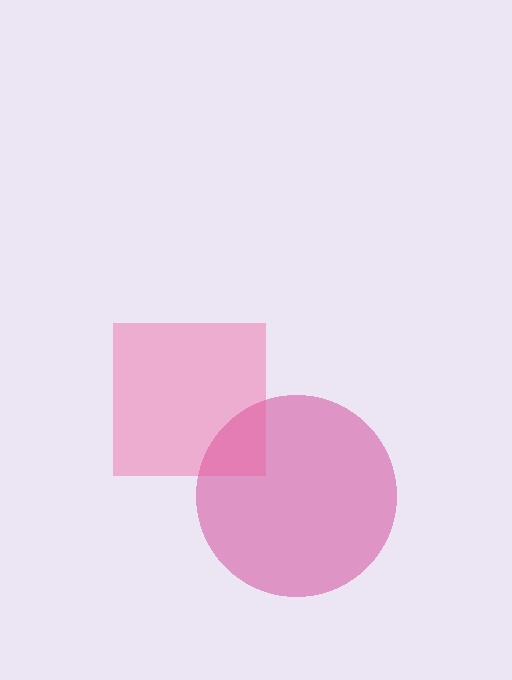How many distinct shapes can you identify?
There are 2 distinct shapes: a magenta circle, a pink square.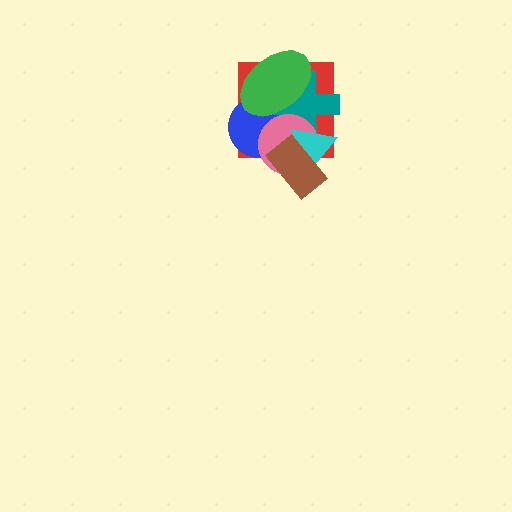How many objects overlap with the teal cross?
5 objects overlap with the teal cross.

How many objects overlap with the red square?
6 objects overlap with the red square.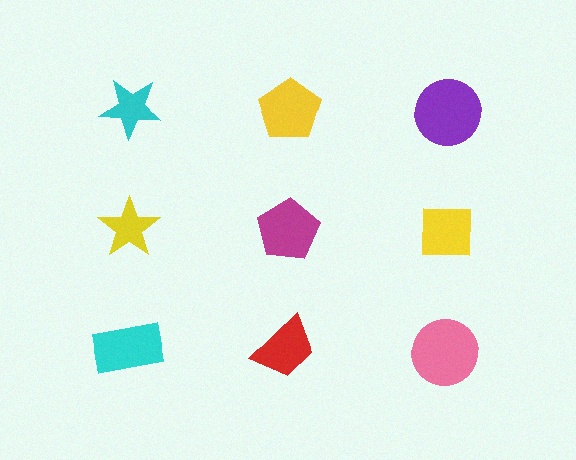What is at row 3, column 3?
A pink circle.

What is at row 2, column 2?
A magenta pentagon.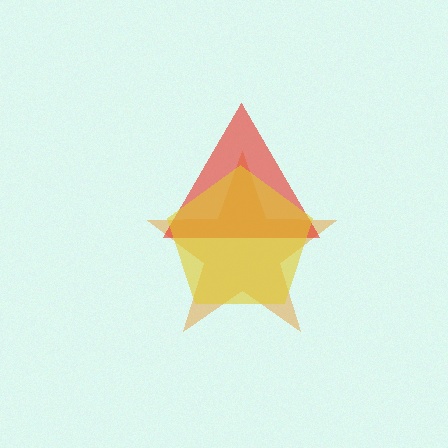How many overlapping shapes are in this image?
There are 3 overlapping shapes in the image.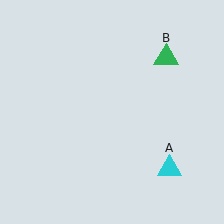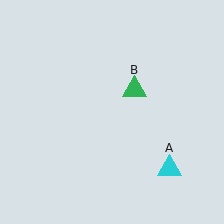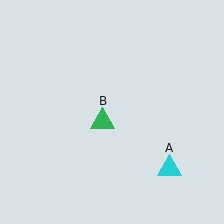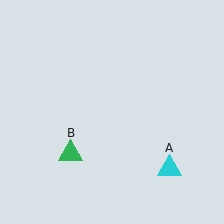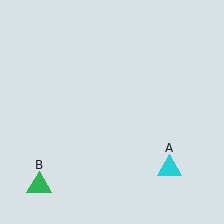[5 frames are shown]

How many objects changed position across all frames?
1 object changed position: green triangle (object B).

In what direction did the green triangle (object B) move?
The green triangle (object B) moved down and to the left.